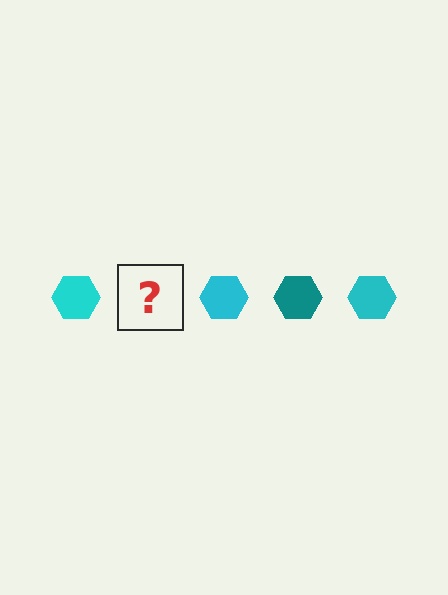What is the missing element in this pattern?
The missing element is a teal hexagon.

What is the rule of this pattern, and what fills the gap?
The rule is that the pattern cycles through cyan, teal hexagons. The gap should be filled with a teal hexagon.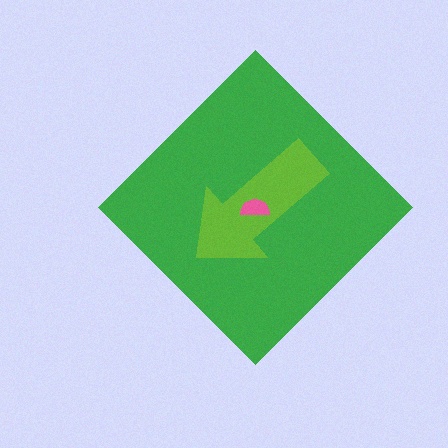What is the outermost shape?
The green diamond.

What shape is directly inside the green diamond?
The lime arrow.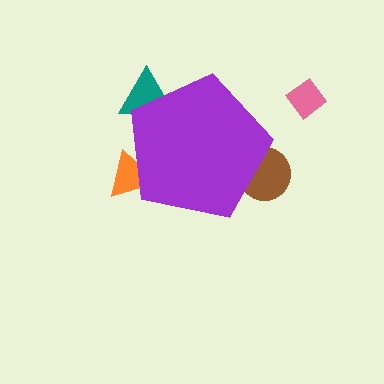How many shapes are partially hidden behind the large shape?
3 shapes are partially hidden.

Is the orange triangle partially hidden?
Yes, the orange triangle is partially hidden behind the purple pentagon.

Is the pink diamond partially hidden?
No, the pink diamond is fully visible.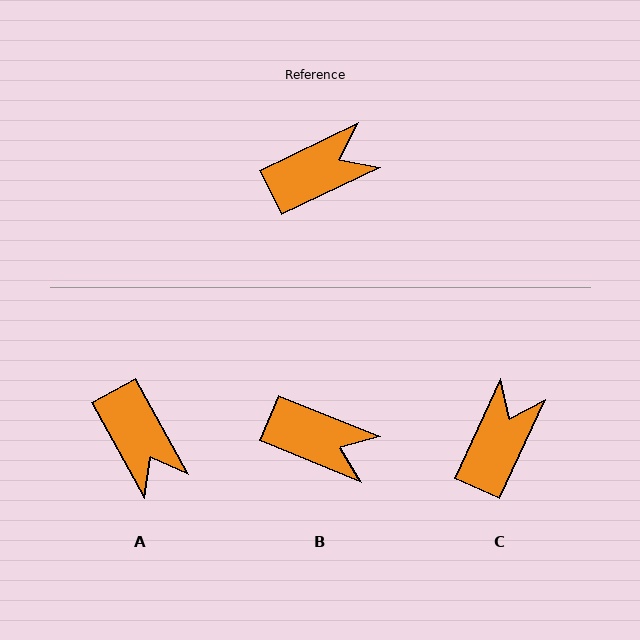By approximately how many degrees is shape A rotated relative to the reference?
Approximately 86 degrees clockwise.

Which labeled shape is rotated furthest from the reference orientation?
A, about 86 degrees away.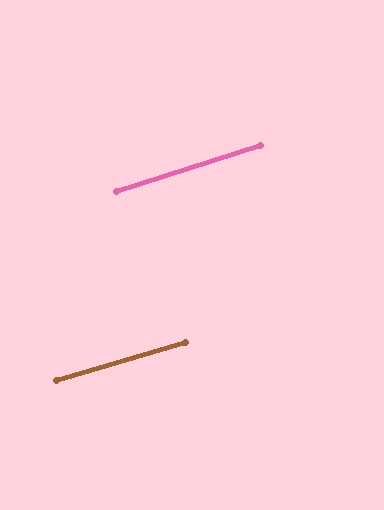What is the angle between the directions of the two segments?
Approximately 2 degrees.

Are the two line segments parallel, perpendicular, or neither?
Parallel — their directions differ by only 1.5°.